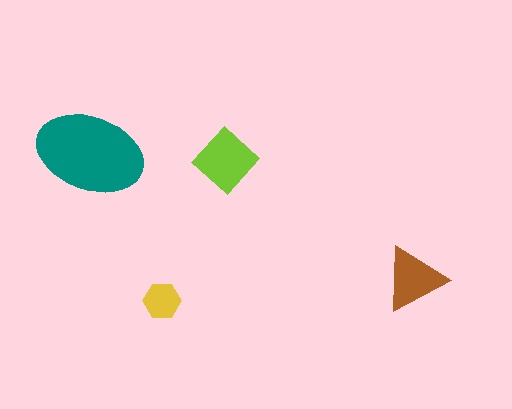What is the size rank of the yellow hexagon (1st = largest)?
4th.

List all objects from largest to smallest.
The teal ellipse, the lime diamond, the brown triangle, the yellow hexagon.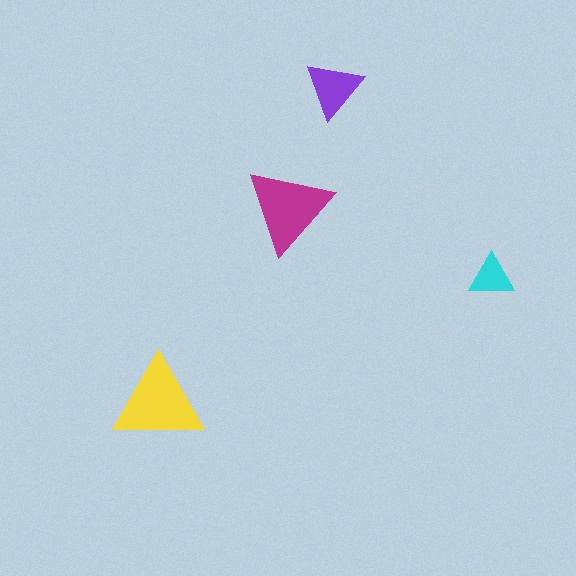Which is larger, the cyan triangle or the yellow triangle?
The yellow one.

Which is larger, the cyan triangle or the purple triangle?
The purple one.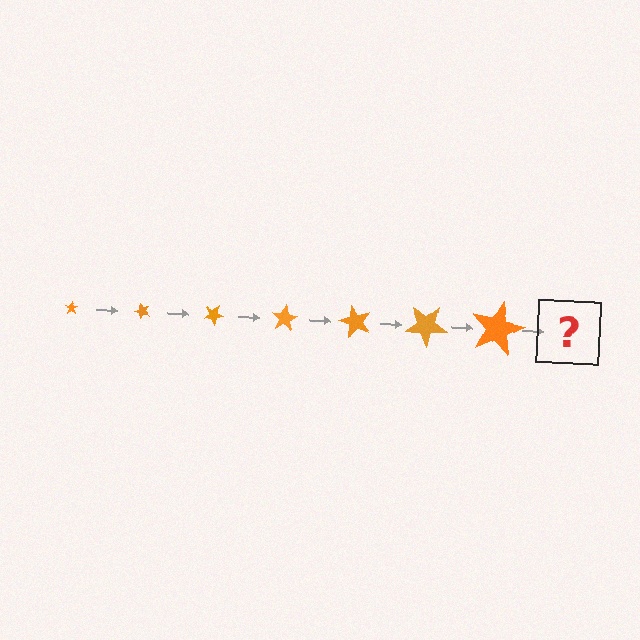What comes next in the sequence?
The next element should be a star, larger than the previous one and rotated 350 degrees from the start.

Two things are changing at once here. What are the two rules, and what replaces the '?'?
The two rules are that the star grows larger each step and it rotates 50 degrees each step. The '?' should be a star, larger than the previous one and rotated 350 degrees from the start.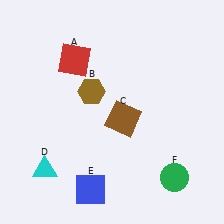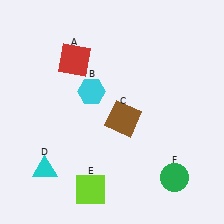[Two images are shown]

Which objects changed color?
B changed from brown to cyan. E changed from blue to lime.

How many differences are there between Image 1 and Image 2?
There are 2 differences between the two images.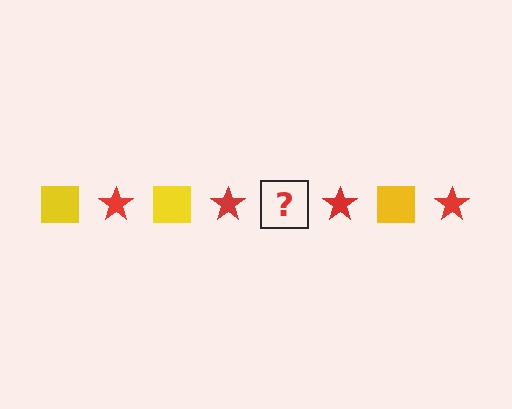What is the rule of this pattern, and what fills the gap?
The rule is that the pattern alternates between yellow square and red star. The gap should be filled with a yellow square.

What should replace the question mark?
The question mark should be replaced with a yellow square.